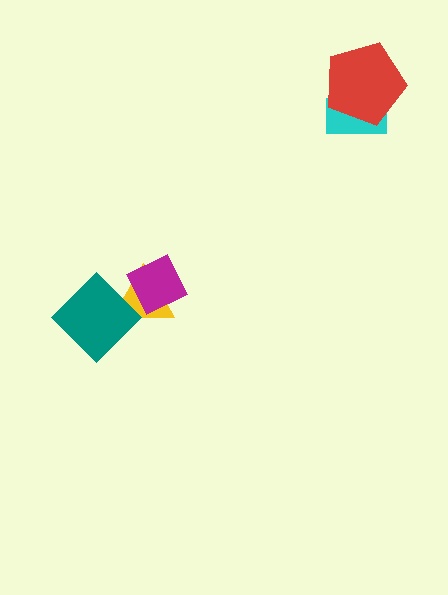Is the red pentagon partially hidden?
No, no other shape covers it.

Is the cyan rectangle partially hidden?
Yes, it is partially covered by another shape.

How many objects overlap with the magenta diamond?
1 object overlaps with the magenta diamond.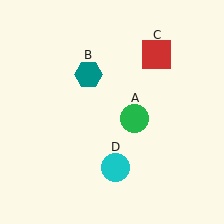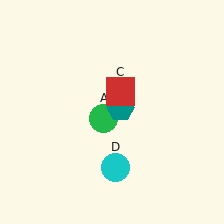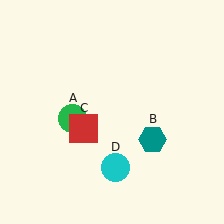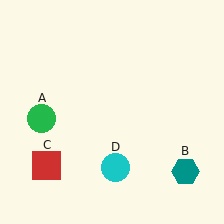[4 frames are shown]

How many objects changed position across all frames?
3 objects changed position: green circle (object A), teal hexagon (object B), red square (object C).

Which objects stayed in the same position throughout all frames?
Cyan circle (object D) remained stationary.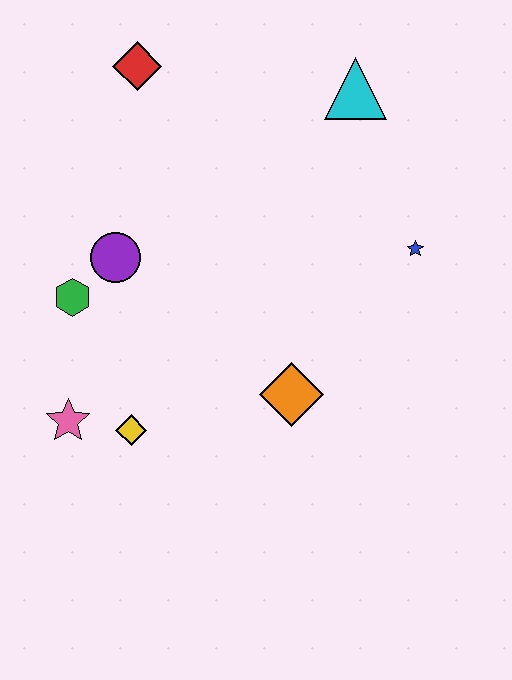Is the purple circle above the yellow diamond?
Yes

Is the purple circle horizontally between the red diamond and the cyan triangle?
No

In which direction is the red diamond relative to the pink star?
The red diamond is above the pink star.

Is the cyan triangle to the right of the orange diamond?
Yes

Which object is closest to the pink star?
The yellow diamond is closest to the pink star.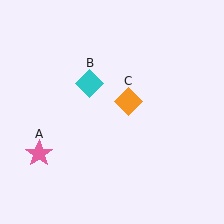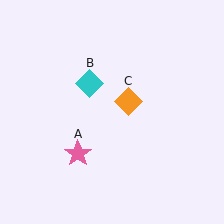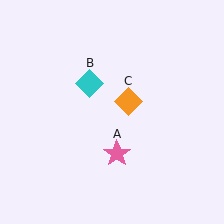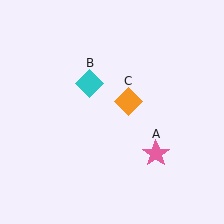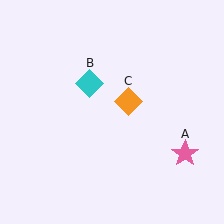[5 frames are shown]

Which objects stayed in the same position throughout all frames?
Cyan diamond (object B) and orange diamond (object C) remained stationary.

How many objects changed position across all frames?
1 object changed position: pink star (object A).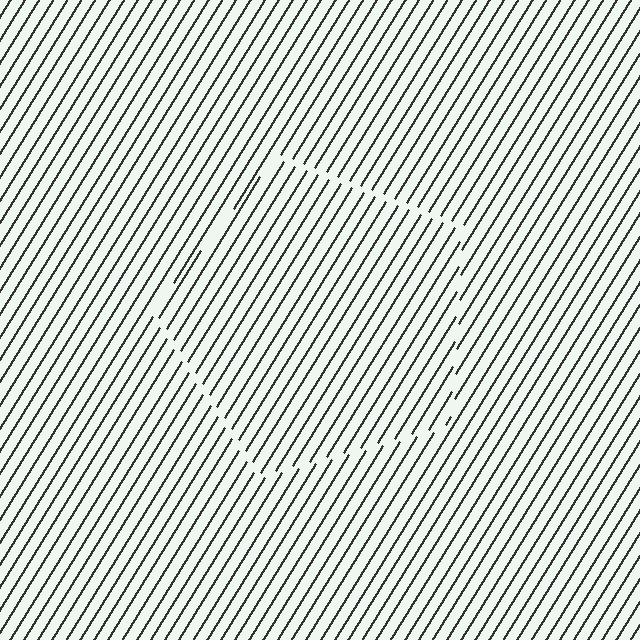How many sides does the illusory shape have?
5 sides — the line-ends trace a pentagon.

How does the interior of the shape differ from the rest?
The interior of the shape contains the same grating, shifted by half a period — the contour is defined by the phase discontinuity where line-ends from the inner and outer gratings abut.